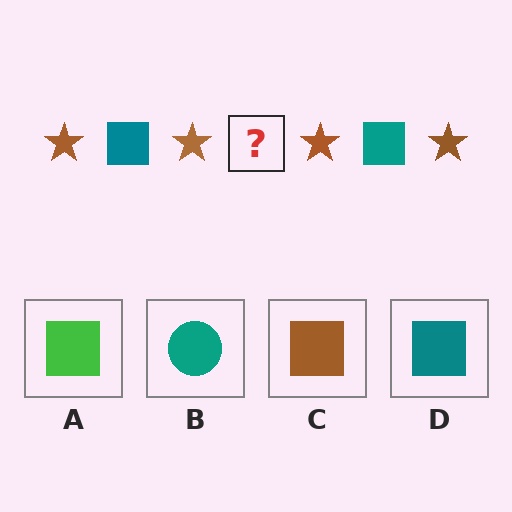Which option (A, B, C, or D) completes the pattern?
D.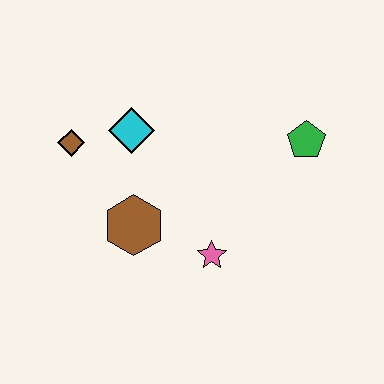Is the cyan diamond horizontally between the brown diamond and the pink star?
Yes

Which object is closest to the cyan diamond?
The brown diamond is closest to the cyan diamond.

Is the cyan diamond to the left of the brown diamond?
No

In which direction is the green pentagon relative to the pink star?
The green pentagon is above the pink star.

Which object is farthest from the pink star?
The brown diamond is farthest from the pink star.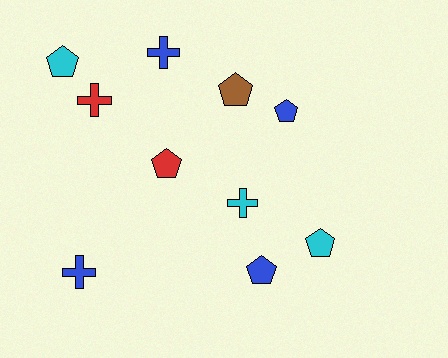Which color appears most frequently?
Blue, with 4 objects.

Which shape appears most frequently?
Pentagon, with 6 objects.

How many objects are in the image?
There are 10 objects.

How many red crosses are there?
There is 1 red cross.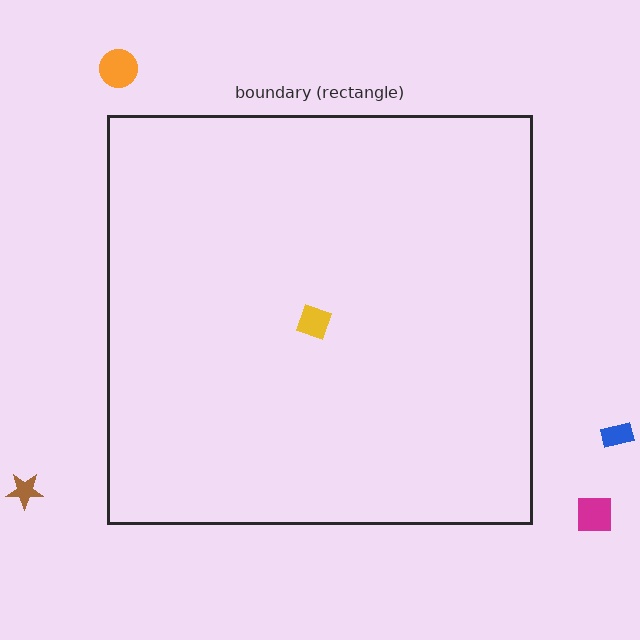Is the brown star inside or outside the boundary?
Outside.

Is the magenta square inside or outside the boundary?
Outside.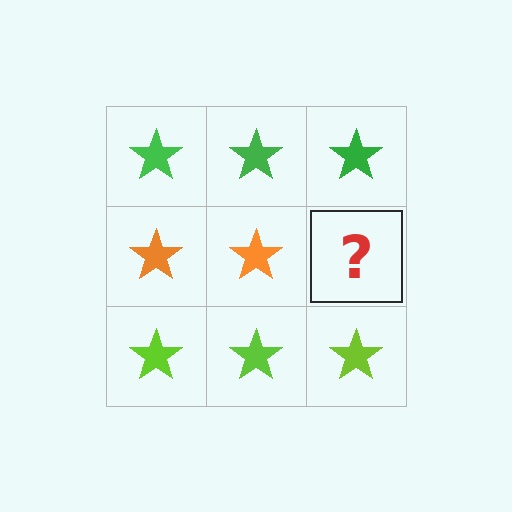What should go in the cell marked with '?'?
The missing cell should contain an orange star.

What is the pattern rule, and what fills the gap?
The rule is that each row has a consistent color. The gap should be filled with an orange star.